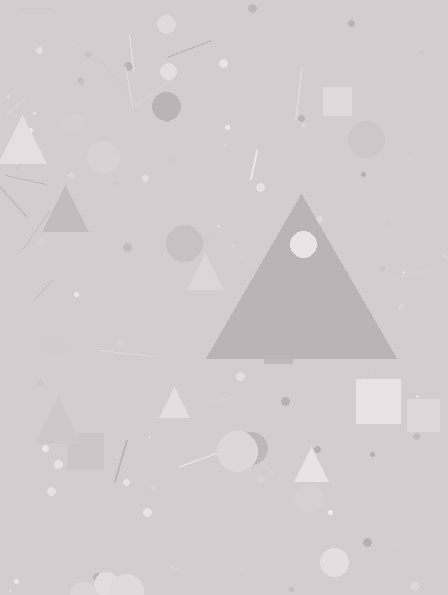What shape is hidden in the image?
A triangle is hidden in the image.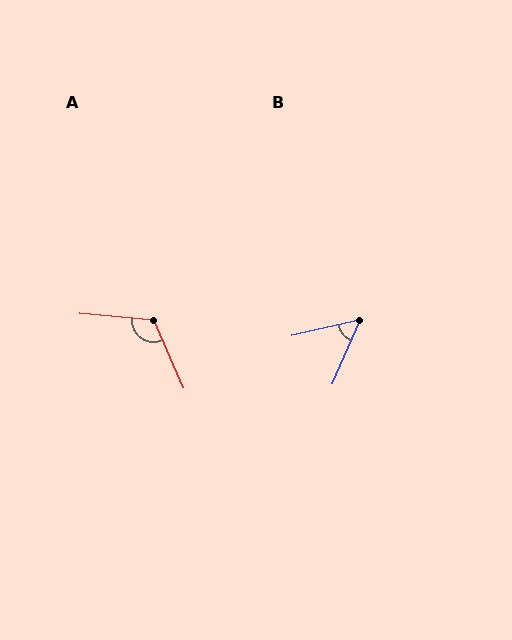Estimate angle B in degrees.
Approximately 54 degrees.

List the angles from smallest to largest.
B (54°), A (119°).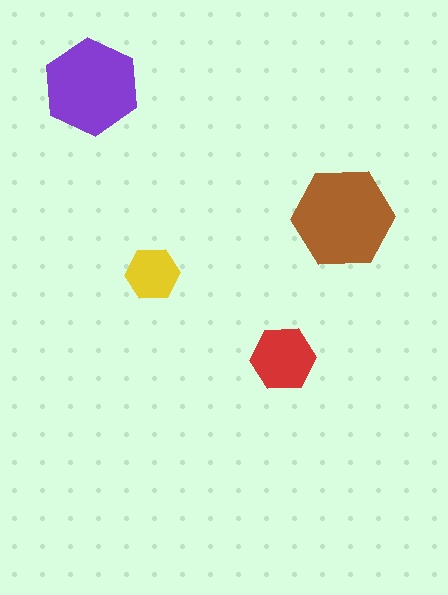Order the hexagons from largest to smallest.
the brown one, the purple one, the red one, the yellow one.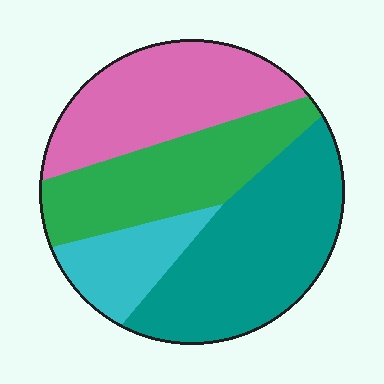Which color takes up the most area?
Teal, at roughly 35%.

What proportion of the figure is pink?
Pink takes up between a quarter and a half of the figure.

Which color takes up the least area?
Cyan, at roughly 10%.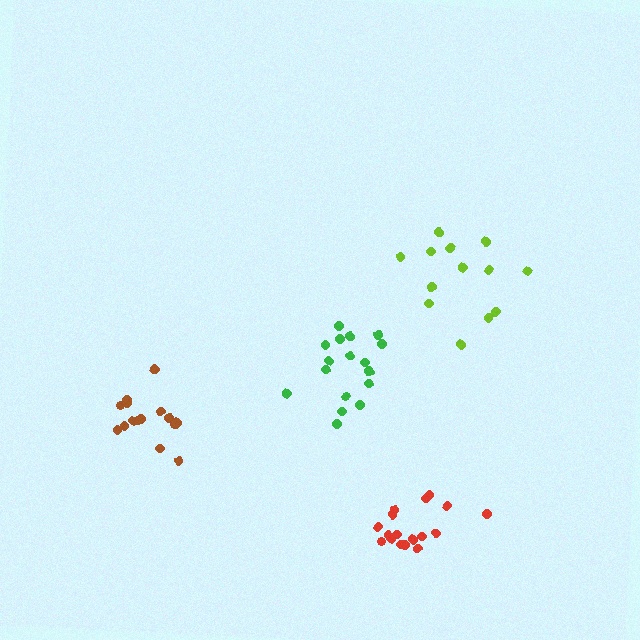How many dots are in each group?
Group 1: 18 dots, Group 2: 13 dots, Group 3: 17 dots, Group 4: 15 dots (63 total).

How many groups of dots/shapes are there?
There are 4 groups.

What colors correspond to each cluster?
The clusters are colored: green, lime, red, brown.